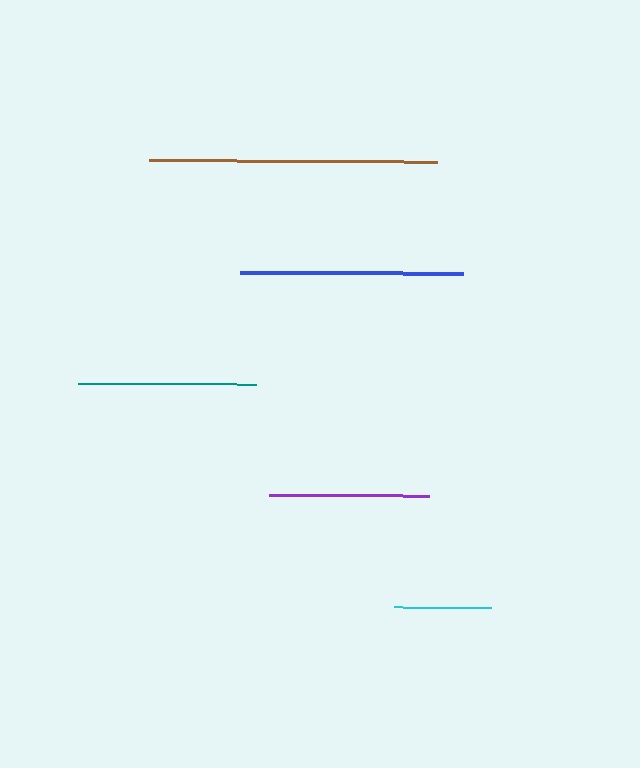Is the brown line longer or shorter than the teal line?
The brown line is longer than the teal line.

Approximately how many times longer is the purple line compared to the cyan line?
The purple line is approximately 1.7 times the length of the cyan line.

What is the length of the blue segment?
The blue segment is approximately 223 pixels long.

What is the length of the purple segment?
The purple segment is approximately 160 pixels long.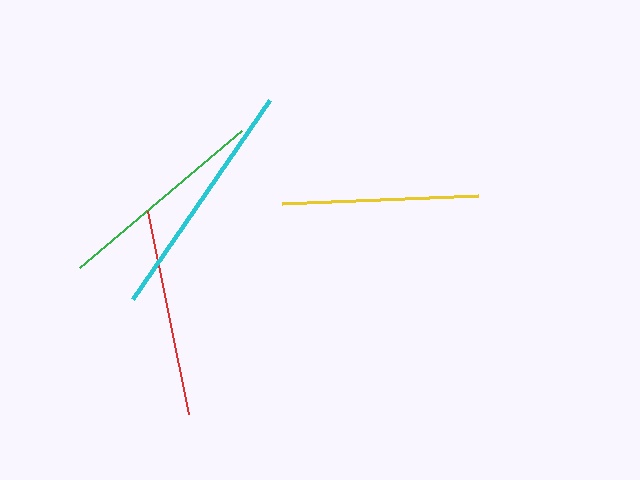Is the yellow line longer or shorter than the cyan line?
The cyan line is longer than the yellow line.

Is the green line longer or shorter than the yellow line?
The green line is longer than the yellow line.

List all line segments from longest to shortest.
From longest to shortest: cyan, green, red, yellow.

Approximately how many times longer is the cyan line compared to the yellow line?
The cyan line is approximately 1.2 times the length of the yellow line.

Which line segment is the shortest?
The yellow line is the shortest at approximately 196 pixels.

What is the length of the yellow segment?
The yellow segment is approximately 196 pixels long.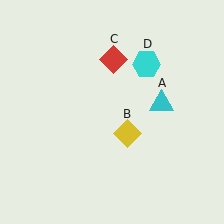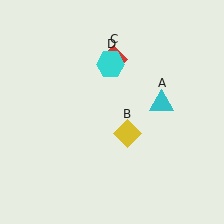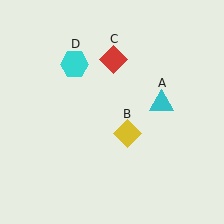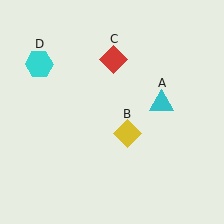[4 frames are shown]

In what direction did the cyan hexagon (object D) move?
The cyan hexagon (object D) moved left.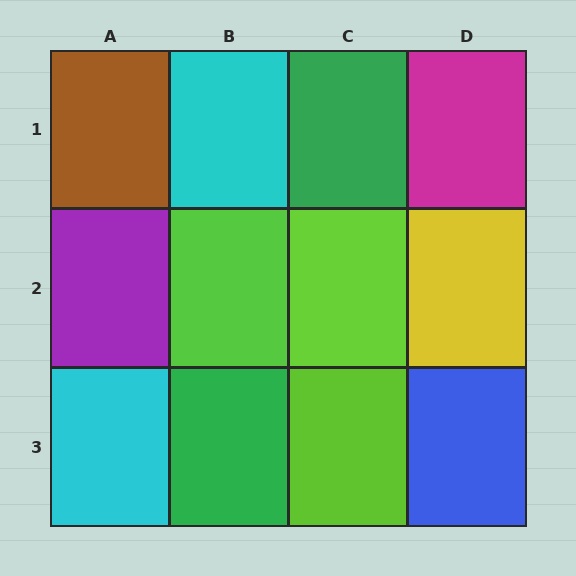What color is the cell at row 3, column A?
Cyan.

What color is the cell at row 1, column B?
Cyan.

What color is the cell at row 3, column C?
Lime.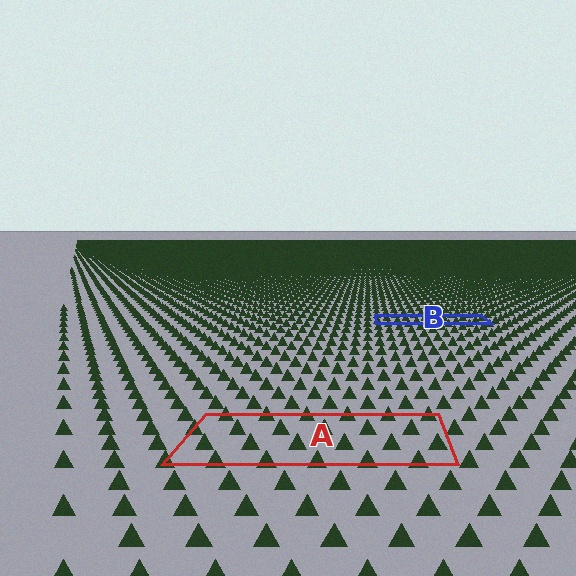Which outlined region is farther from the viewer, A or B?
Region B is farther from the viewer — the texture elements inside it appear smaller and more densely packed.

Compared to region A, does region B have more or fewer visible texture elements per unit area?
Region B has more texture elements per unit area — they are packed more densely because it is farther away.